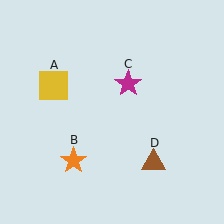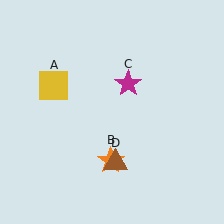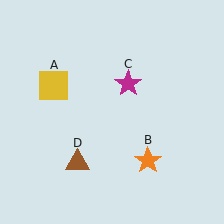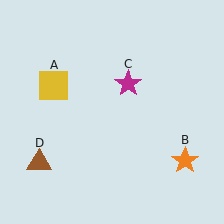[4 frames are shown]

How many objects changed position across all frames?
2 objects changed position: orange star (object B), brown triangle (object D).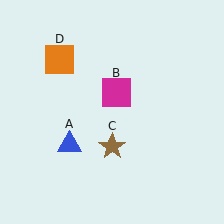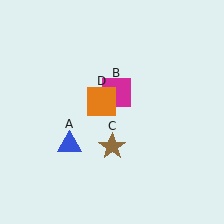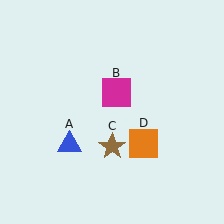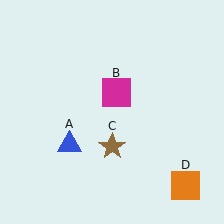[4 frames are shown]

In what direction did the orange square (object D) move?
The orange square (object D) moved down and to the right.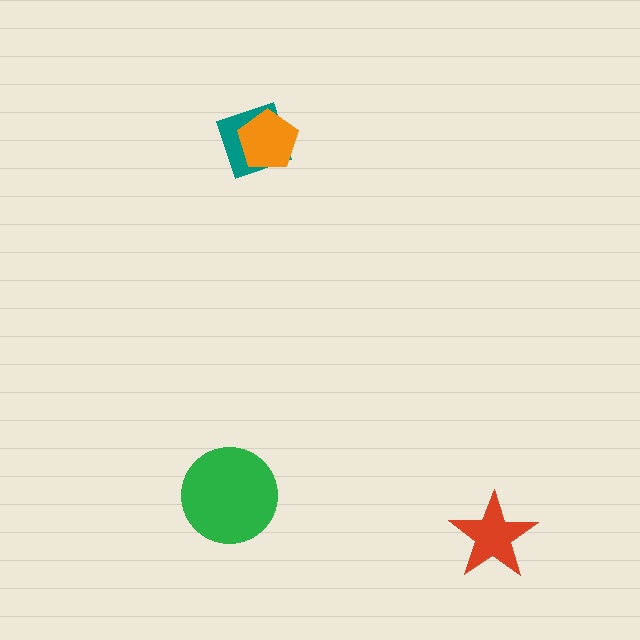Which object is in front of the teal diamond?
The orange pentagon is in front of the teal diamond.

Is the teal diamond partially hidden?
Yes, it is partially covered by another shape.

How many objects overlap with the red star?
0 objects overlap with the red star.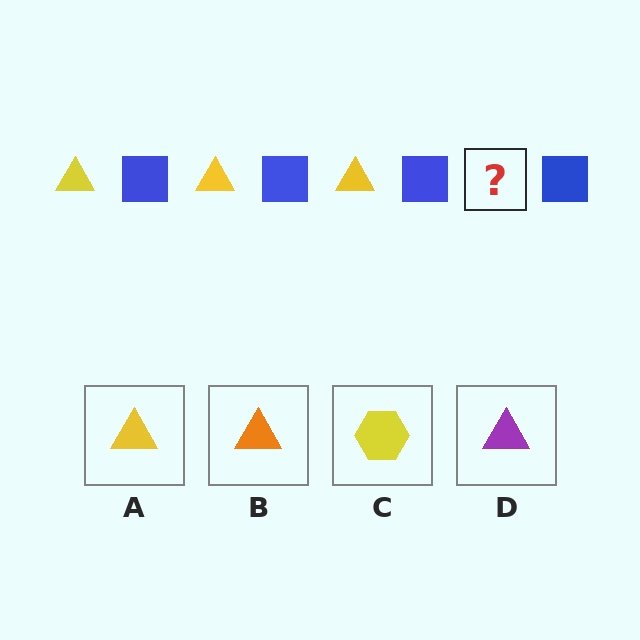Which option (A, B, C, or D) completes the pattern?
A.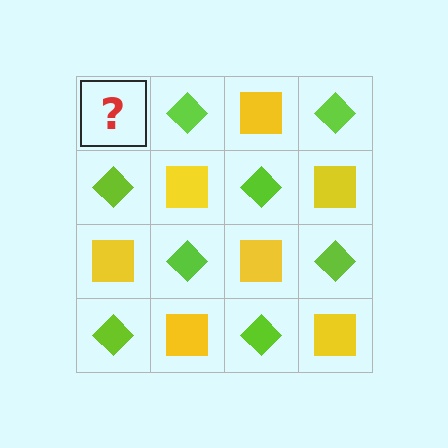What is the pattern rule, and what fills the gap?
The rule is that it alternates yellow square and lime diamond in a checkerboard pattern. The gap should be filled with a yellow square.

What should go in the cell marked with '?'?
The missing cell should contain a yellow square.